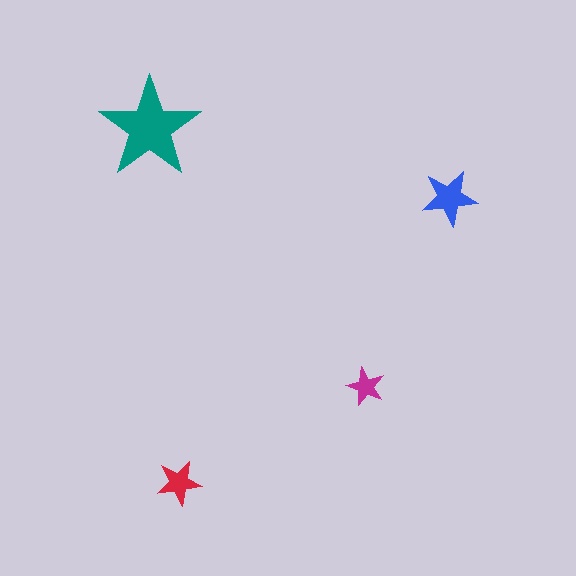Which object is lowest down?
The red star is bottommost.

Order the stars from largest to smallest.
the teal one, the blue one, the red one, the magenta one.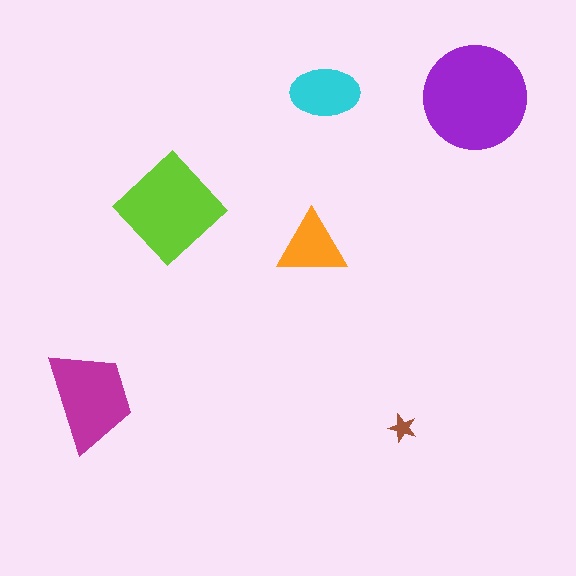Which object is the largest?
The purple circle.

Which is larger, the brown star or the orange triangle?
The orange triangle.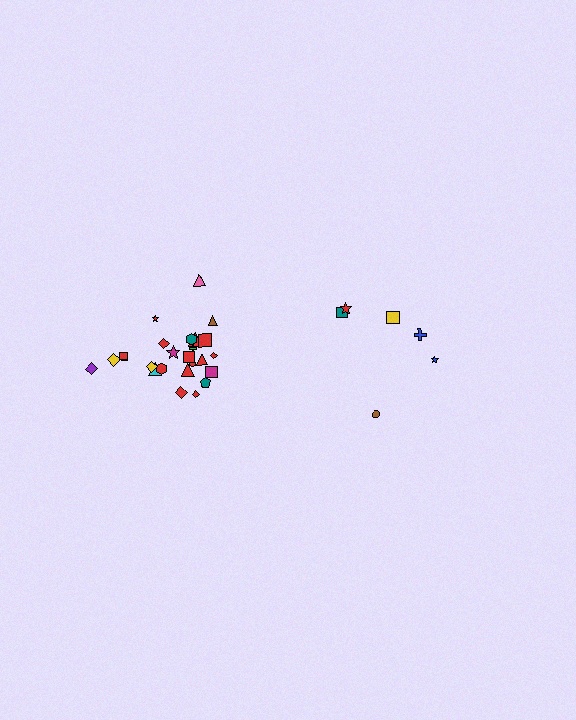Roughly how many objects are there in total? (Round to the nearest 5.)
Roughly 30 objects in total.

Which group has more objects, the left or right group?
The left group.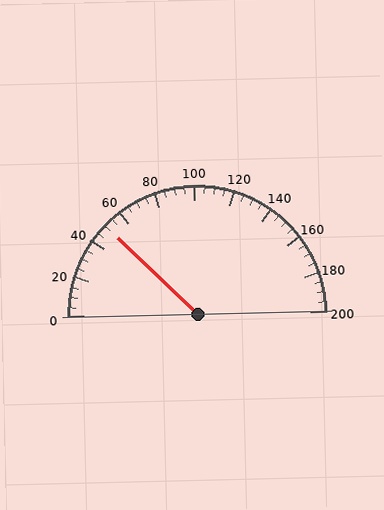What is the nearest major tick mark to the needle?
The nearest major tick mark is 40.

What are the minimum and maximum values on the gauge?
The gauge ranges from 0 to 200.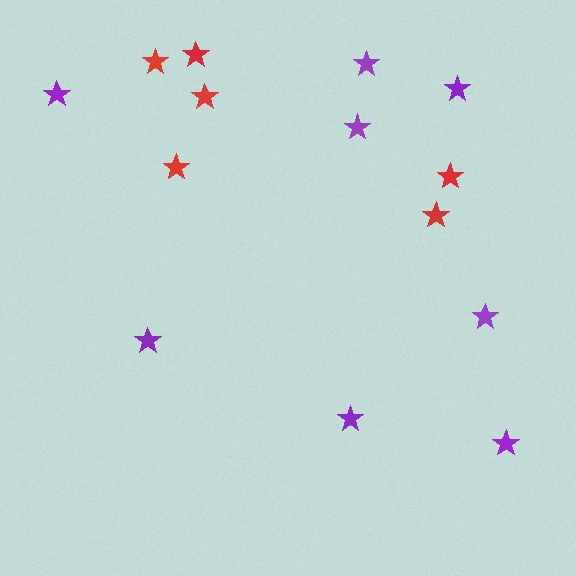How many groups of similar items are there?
There are 2 groups: one group of purple stars (8) and one group of red stars (6).